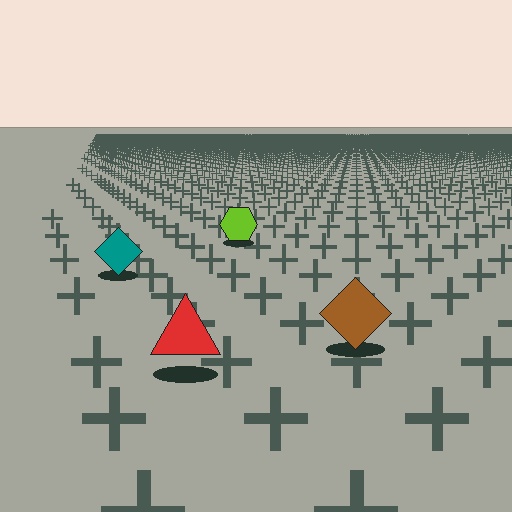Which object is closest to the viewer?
The red triangle is closest. The texture marks near it are larger and more spread out.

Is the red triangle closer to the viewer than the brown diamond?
Yes. The red triangle is closer — you can tell from the texture gradient: the ground texture is coarser near it.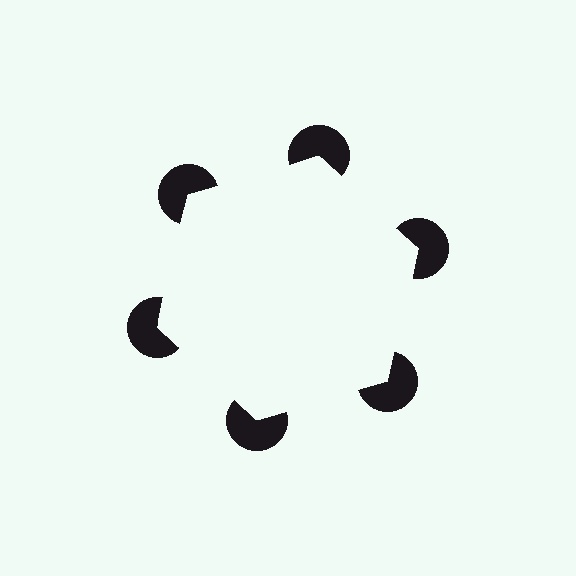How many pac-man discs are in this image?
There are 6 — one at each vertex of the illusory hexagon.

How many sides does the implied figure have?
6 sides.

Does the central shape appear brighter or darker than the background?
It typically appears slightly brighter than the background, even though no actual brightness change is drawn.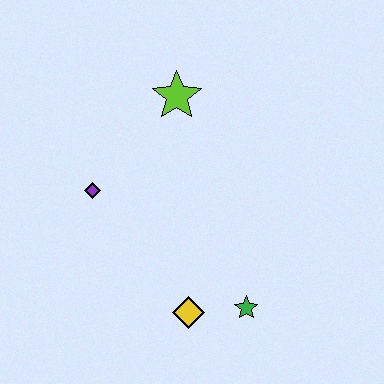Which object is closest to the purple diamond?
The lime star is closest to the purple diamond.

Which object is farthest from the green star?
The lime star is farthest from the green star.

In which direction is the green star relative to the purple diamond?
The green star is to the right of the purple diamond.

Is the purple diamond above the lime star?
No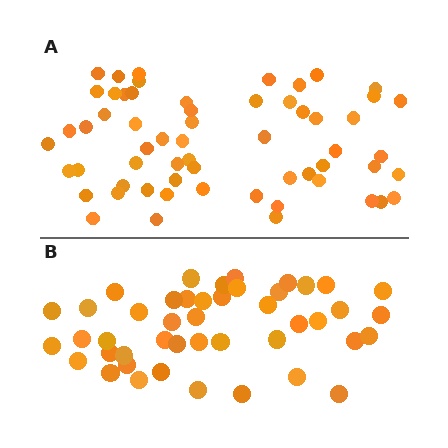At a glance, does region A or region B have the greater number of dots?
Region A (the top region) has more dots.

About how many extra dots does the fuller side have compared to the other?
Region A has approximately 15 more dots than region B.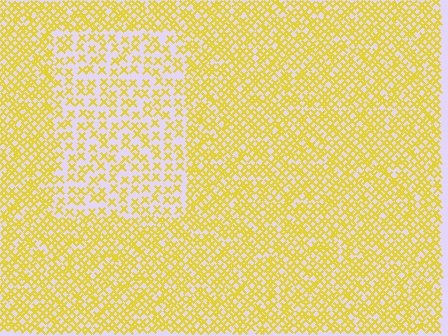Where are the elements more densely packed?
The elements are more densely packed outside the rectangle boundary.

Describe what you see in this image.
The image contains small yellow elements arranged at two different densities. A rectangle-shaped region is visible where the elements are less densely packed than the surrounding area.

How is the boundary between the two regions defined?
The boundary is defined by a change in element density (approximately 2.0x ratio). All elements are the same color, size, and shape.